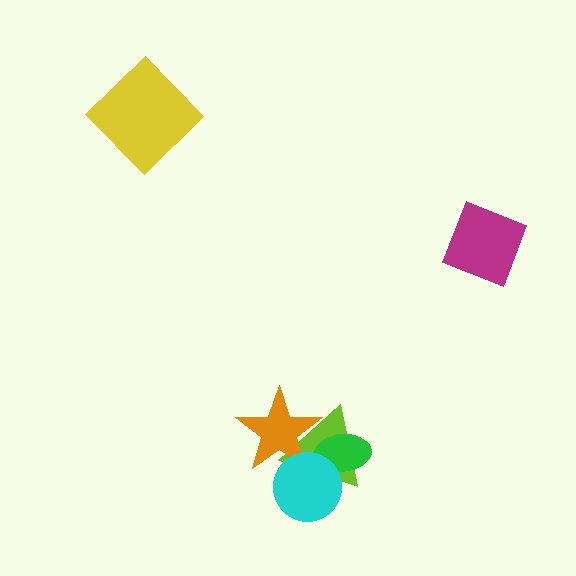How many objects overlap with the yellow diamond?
0 objects overlap with the yellow diamond.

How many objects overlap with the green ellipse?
2 objects overlap with the green ellipse.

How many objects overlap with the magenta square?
0 objects overlap with the magenta square.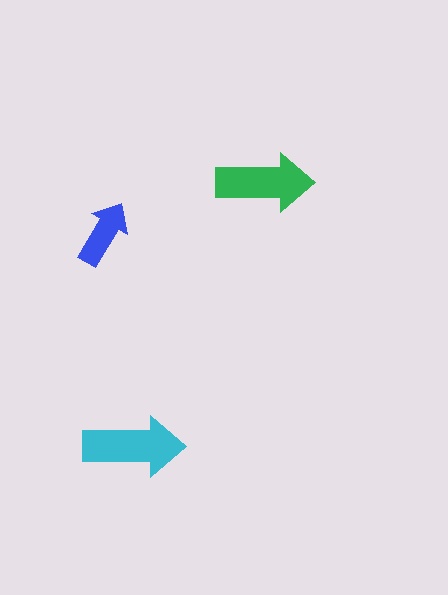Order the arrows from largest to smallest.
the cyan one, the green one, the blue one.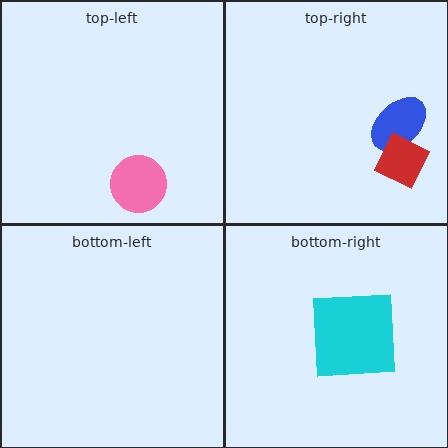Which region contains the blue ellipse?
The top-right region.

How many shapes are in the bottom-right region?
1.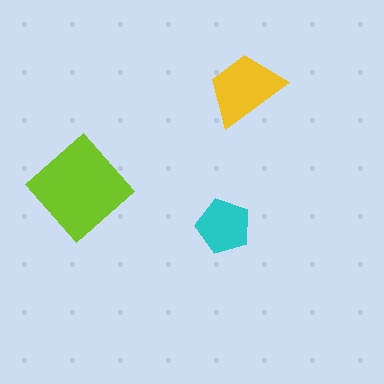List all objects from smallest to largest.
The cyan pentagon, the yellow trapezoid, the lime diamond.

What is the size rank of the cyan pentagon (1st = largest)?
3rd.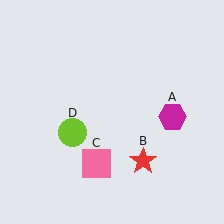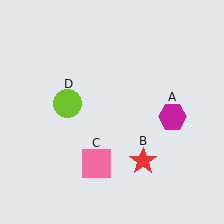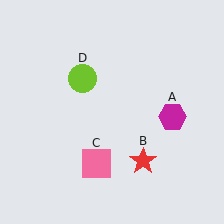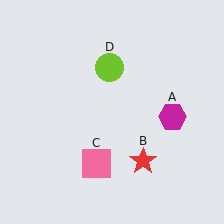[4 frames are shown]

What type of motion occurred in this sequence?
The lime circle (object D) rotated clockwise around the center of the scene.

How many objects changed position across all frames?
1 object changed position: lime circle (object D).